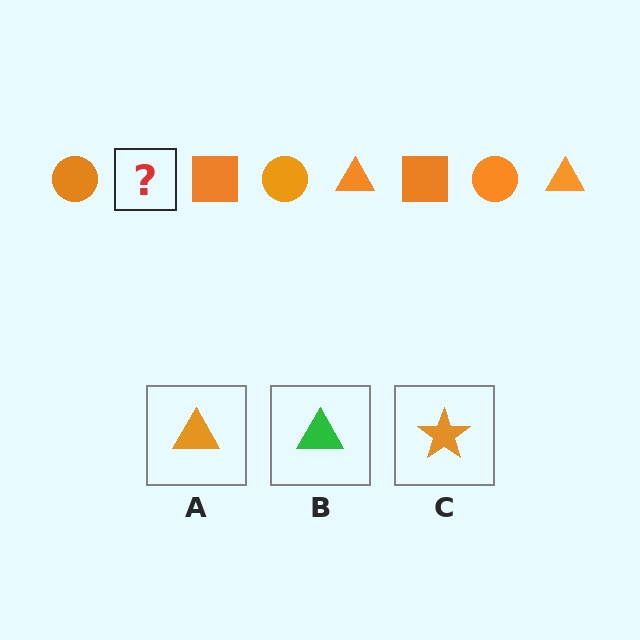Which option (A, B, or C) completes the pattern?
A.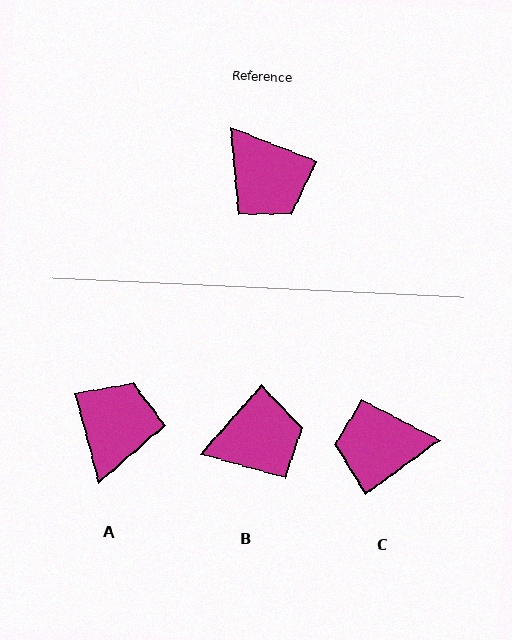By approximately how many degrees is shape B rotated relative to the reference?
Approximately 70 degrees counter-clockwise.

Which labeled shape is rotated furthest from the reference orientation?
A, about 126 degrees away.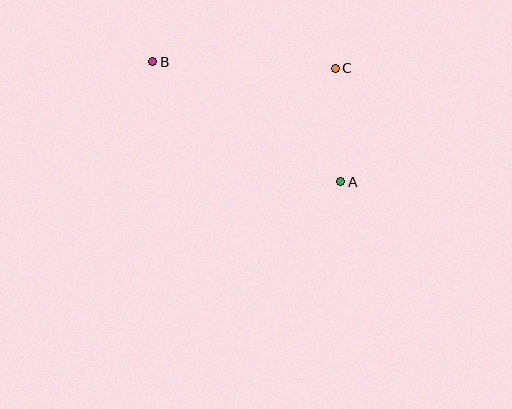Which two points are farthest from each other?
Points A and B are farthest from each other.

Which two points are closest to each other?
Points A and C are closest to each other.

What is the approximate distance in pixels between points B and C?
The distance between B and C is approximately 182 pixels.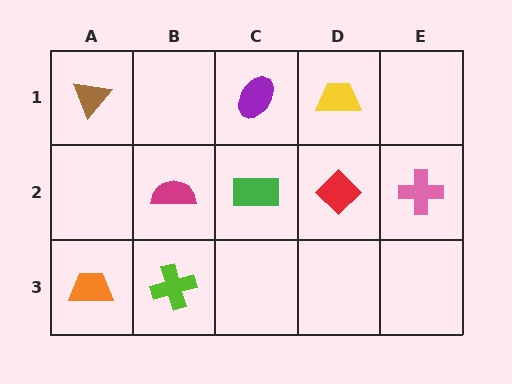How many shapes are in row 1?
3 shapes.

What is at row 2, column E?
A pink cross.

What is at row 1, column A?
A brown triangle.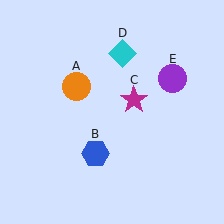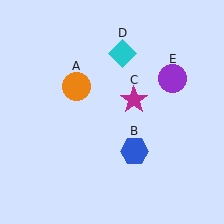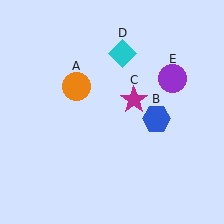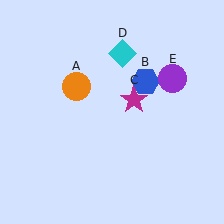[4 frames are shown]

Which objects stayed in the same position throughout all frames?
Orange circle (object A) and magenta star (object C) and cyan diamond (object D) and purple circle (object E) remained stationary.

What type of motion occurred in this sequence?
The blue hexagon (object B) rotated counterclockwise around the center of the scene.